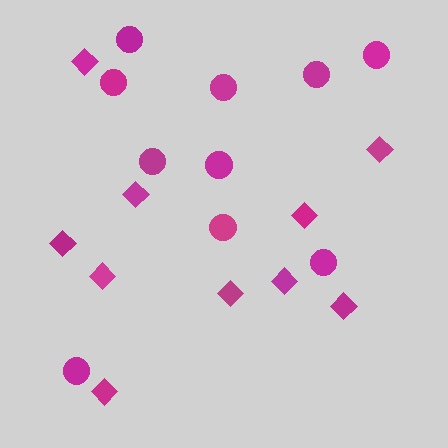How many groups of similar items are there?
There are 2 groups: one group of circles (10) and one group of diamonds (10).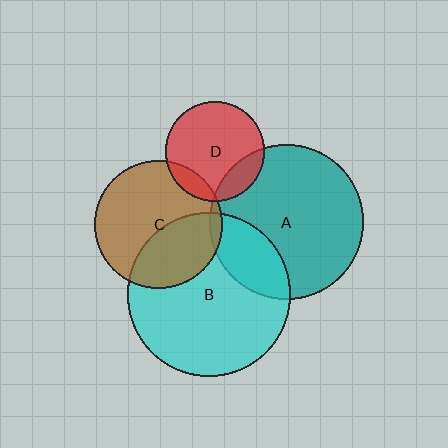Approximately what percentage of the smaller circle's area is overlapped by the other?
Approximately 20%.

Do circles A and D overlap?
Yes.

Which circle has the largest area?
Circle B (cyan).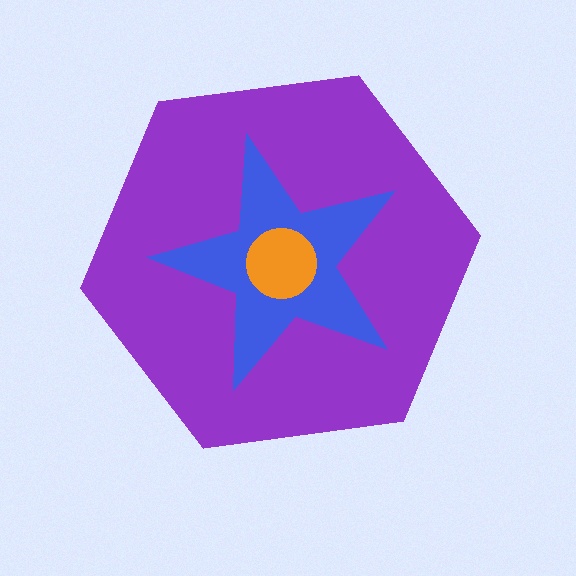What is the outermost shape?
The purple hexagon.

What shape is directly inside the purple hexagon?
The blue star.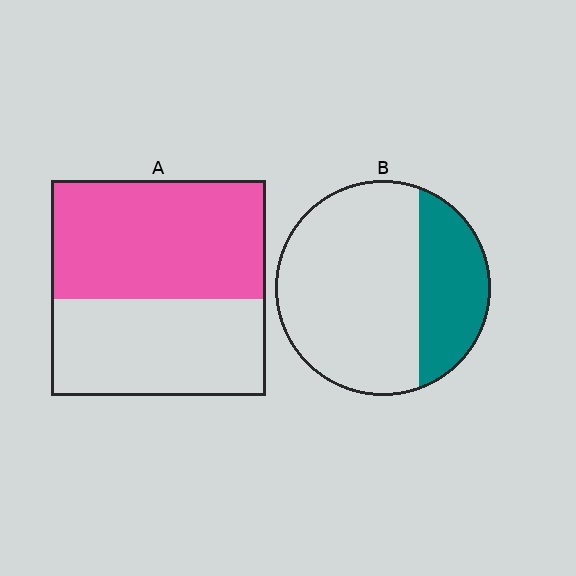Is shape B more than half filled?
No.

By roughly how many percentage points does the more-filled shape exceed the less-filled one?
By roughly 25 percentage points (A over B).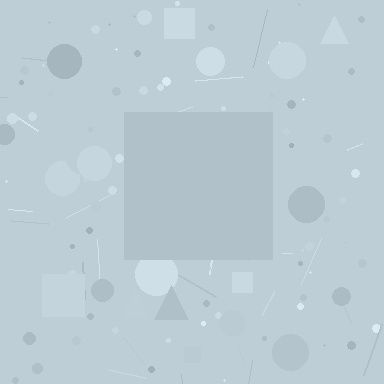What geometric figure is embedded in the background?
A square is embedded in the background.